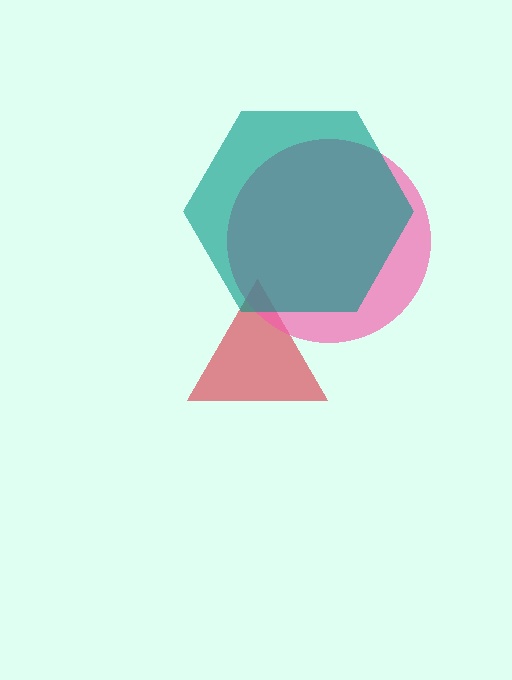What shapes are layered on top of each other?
The layered shapes are: a red triangle, a pink circle, a teal hexagon.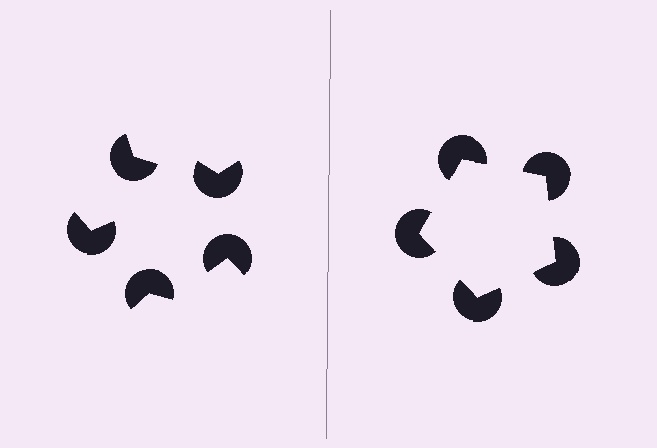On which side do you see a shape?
An illusory pentagon appears on the right side. On the left side the wedge cuts are rotated, so no coherent shape forms.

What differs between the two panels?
The pac-man discs are positioned identically on both sides; only the wedge orientations differ. On the right they align to a pentagon; on the left they are misaligned.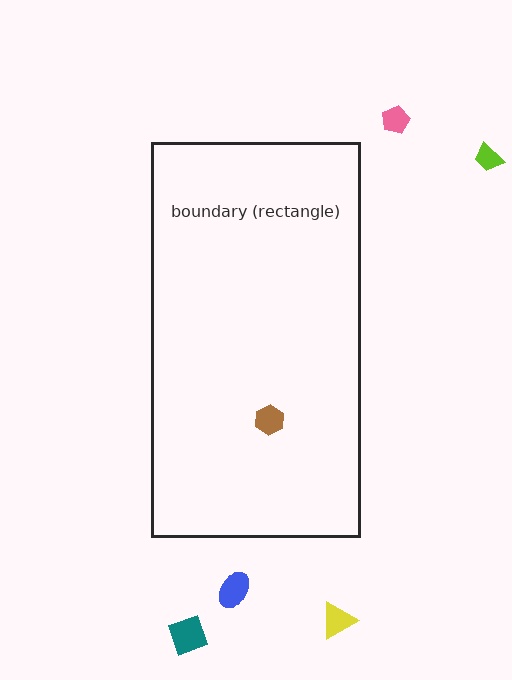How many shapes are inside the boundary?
1 inside, 5 outside.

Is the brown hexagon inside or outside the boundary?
Inside.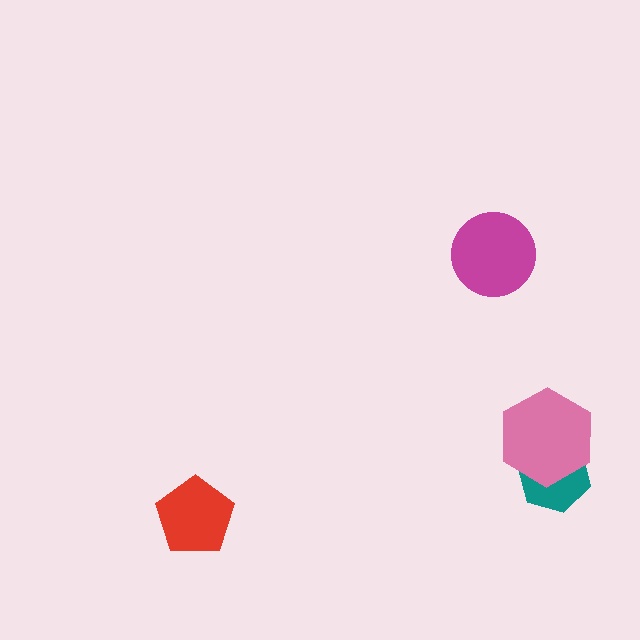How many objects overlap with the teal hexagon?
1 object overlaps with the teal hexagon.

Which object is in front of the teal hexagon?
The pink hexagon is in front of the teal hexagon.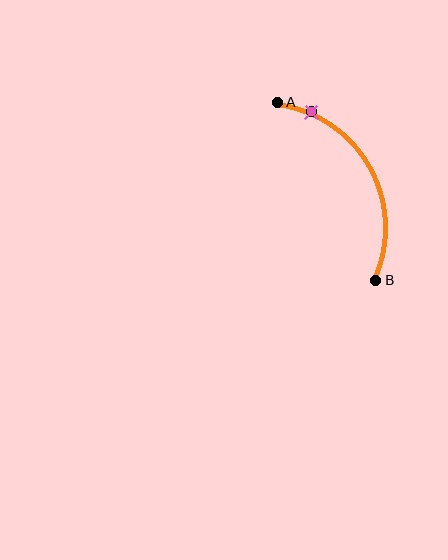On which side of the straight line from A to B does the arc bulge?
The arc bulges to the right of the straight line connecting A and B.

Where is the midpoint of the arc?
The arc midpoint is the point on the curve farthest from the straight line joining A and B. It sits to the right of that line.